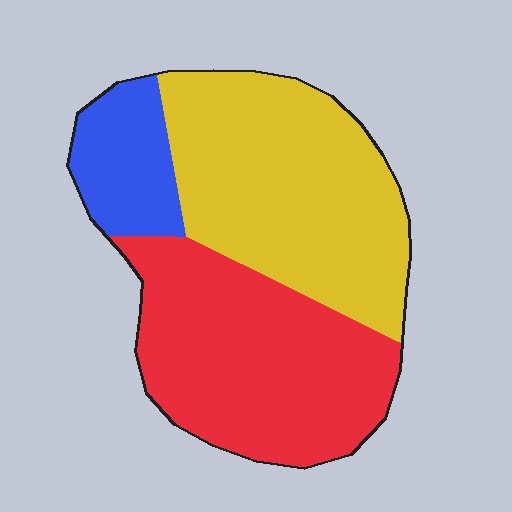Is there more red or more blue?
Red.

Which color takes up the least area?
Blue, at roughly 15%.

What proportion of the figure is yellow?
Yellow covers roughly 45% of the figure.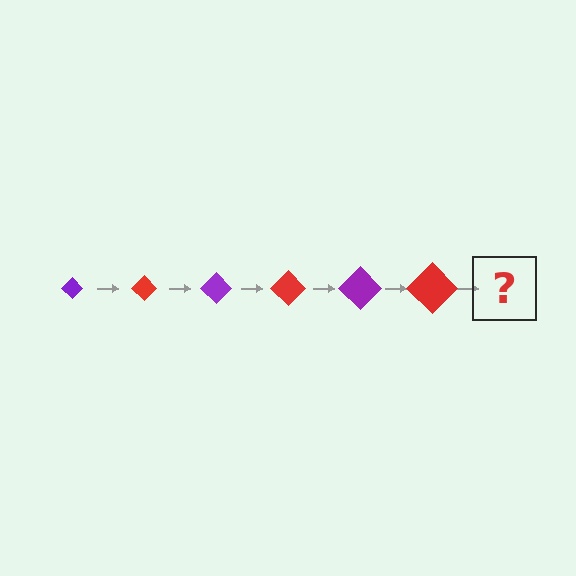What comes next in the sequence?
The next element should be a purple diamond, larger than the previous one.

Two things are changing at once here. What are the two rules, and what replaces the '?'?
The two rules are that the diamond grows larger each step and the color cycles through purple and red. The '?' should be a purple diamond, larger than the previous one.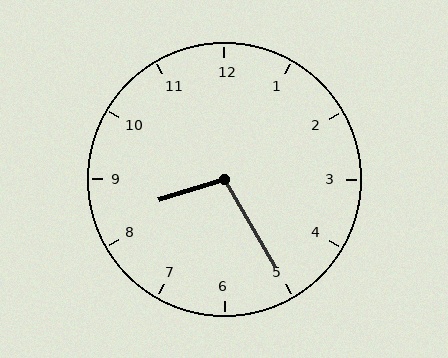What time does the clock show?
8:25.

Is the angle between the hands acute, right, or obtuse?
It is obtuse.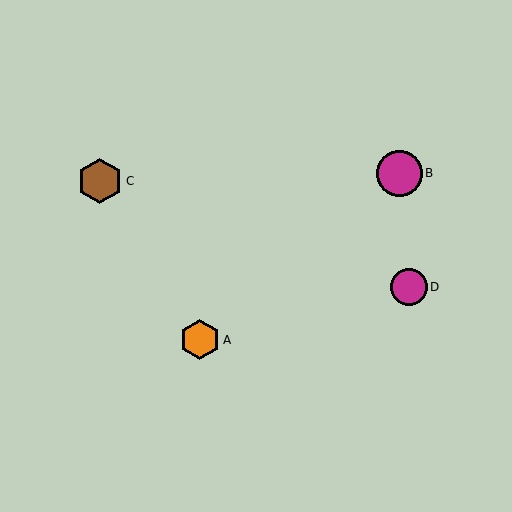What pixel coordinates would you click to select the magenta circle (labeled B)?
Click at (399, 173) to select the magenta circle B.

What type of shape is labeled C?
Shape C is a brown hexagon.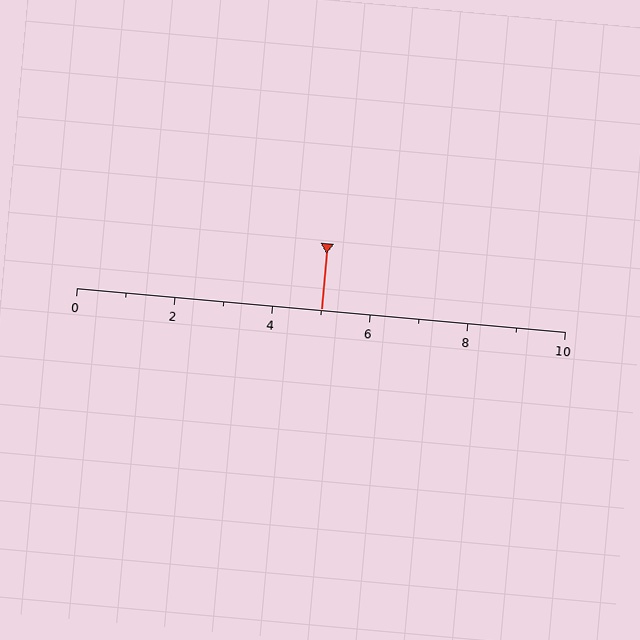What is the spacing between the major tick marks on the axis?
The major ticks are spaced 2 apart.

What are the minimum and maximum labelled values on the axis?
The axis runs from 0 to 10.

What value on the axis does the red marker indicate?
The marker indicates approximately 5.